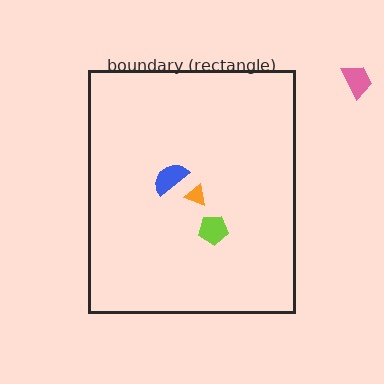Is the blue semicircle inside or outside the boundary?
Inside.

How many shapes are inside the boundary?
3 inside, 1 outside.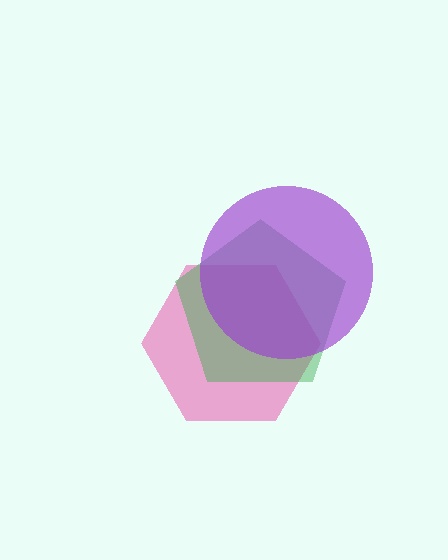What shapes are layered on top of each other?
The layered shapes are: a pink hexagon, a green pentagon, a purple circle.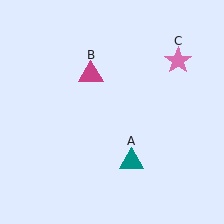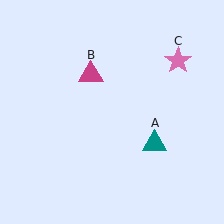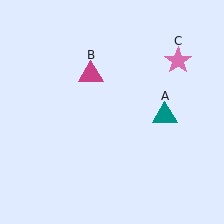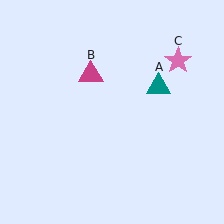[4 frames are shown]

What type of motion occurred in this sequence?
The teal triangle (object A) rotated counterclockwise around the center of the scene.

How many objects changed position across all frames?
1 object changed position: teal triangle (object A).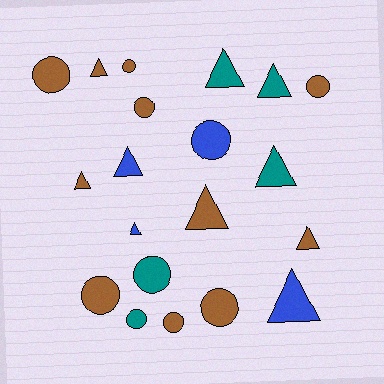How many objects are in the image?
There are 20 objects.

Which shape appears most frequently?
Circle, with 10 objects.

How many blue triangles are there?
There are 3 blue triangles.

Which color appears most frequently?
Brown, with 11 objects.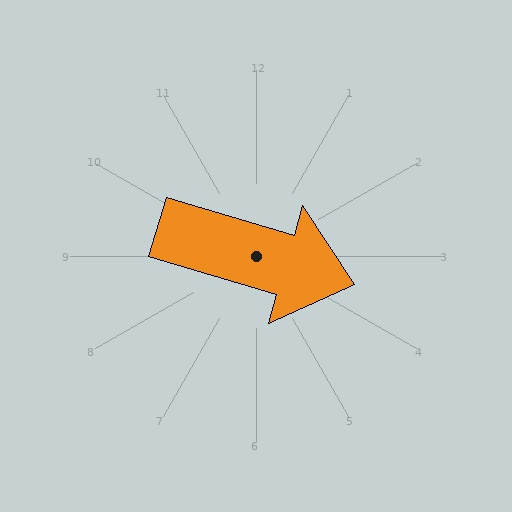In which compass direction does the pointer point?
East.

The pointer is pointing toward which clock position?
Roughly 4 o'clock.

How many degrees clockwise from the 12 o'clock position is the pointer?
Approximately 106 degrees.